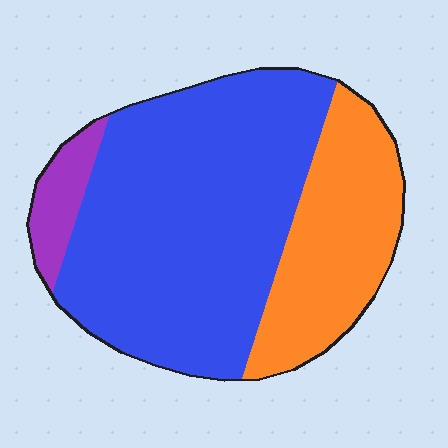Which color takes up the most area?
Blue, at roughly 65%.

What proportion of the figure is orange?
Orange covers around 30% of the figure.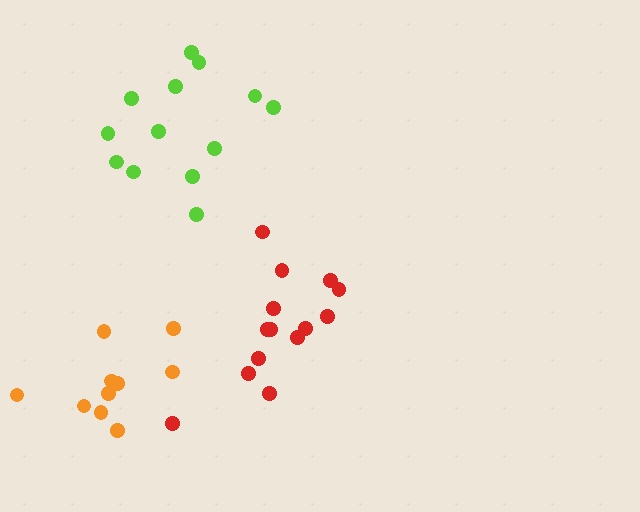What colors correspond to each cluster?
The clusters are colored: orange, red, lime.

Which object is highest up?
The lime cluster is topmost.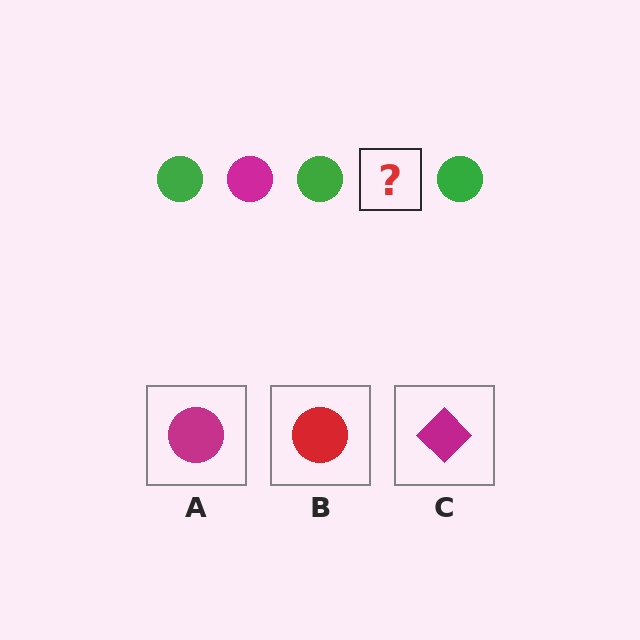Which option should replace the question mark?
Option A.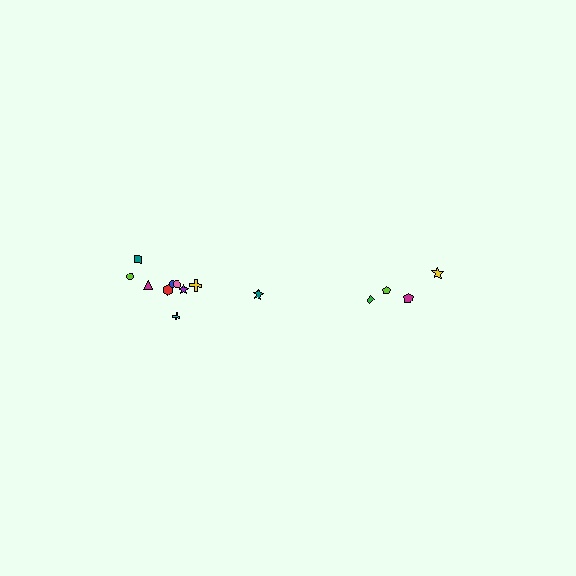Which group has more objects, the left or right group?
The left group.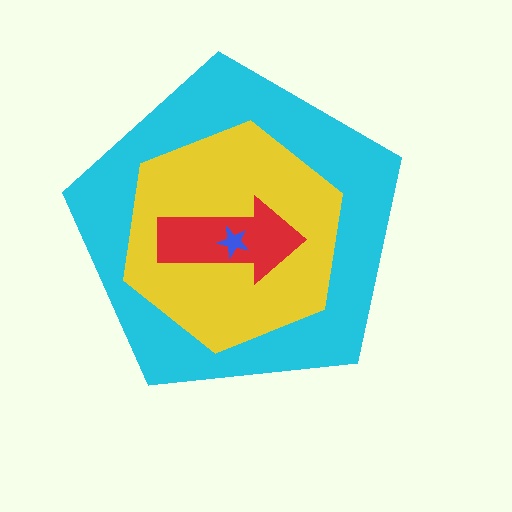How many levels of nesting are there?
4.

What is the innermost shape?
The blue star.